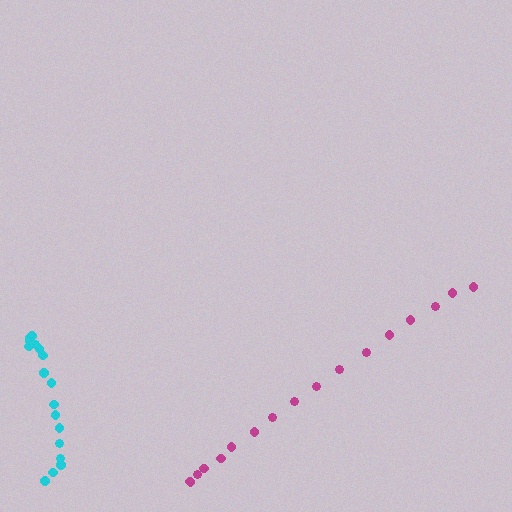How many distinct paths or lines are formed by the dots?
There are 2 distinct paths.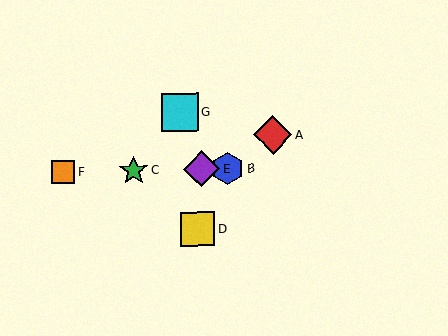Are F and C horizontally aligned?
Yes, both are at y≈172.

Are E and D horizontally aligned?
No, E is at y≈169 and D is at y≈229.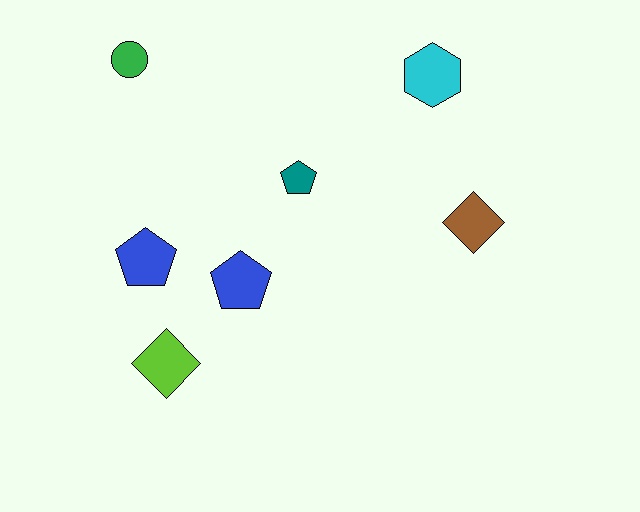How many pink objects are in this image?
There are no pink objects.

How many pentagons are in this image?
There are 3 pentagons.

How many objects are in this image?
There are 7 objects.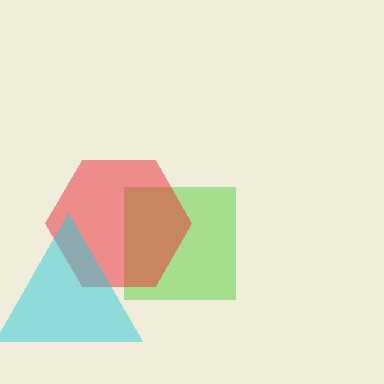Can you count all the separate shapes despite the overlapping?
Yes, there are 3 separate shapes.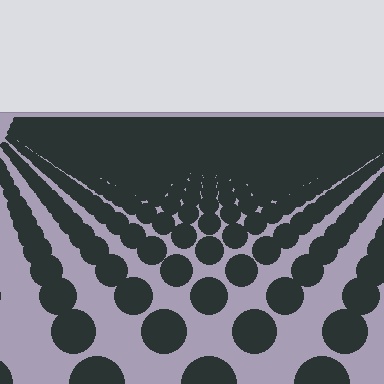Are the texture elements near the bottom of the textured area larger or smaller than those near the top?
Larger. Near the bottom, elements are closer to the viewer and appear at a bigger on-screen size.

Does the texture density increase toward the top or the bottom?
Density increases toward the top.